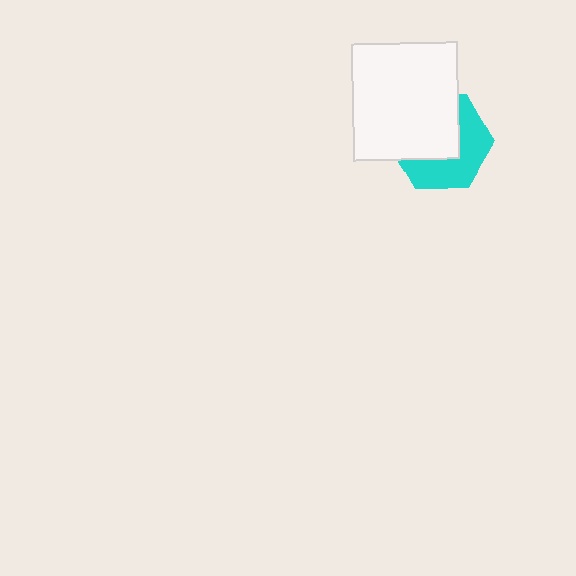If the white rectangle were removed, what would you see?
You would see the complete cyan hexagon.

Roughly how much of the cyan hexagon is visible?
About half of it is visible (roughly 46%).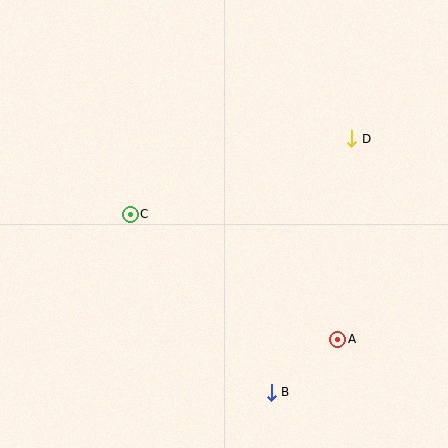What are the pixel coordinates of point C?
Point C is at (130, 214).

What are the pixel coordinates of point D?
Point D is at (352, 139).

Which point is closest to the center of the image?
Point C at (130, 214) is closest to the center.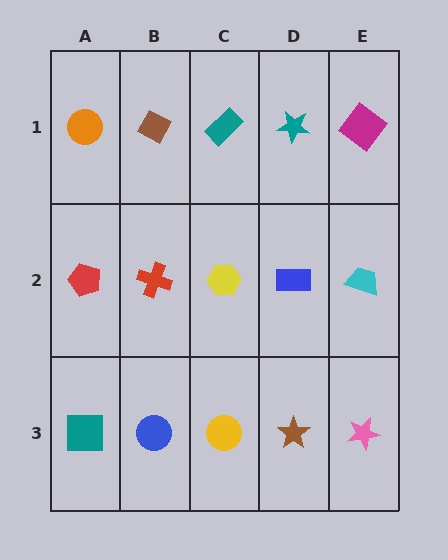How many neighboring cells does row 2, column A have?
3.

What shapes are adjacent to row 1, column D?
A blue rectangle (row 2, column D), a teal rectangle (row 1, column C), a magenta diamond (row 1, column E).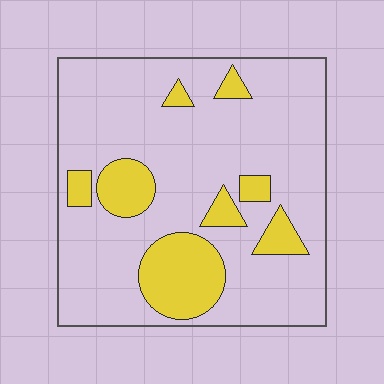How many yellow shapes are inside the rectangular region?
8.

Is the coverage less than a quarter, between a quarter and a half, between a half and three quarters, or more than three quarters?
Less than a quarter.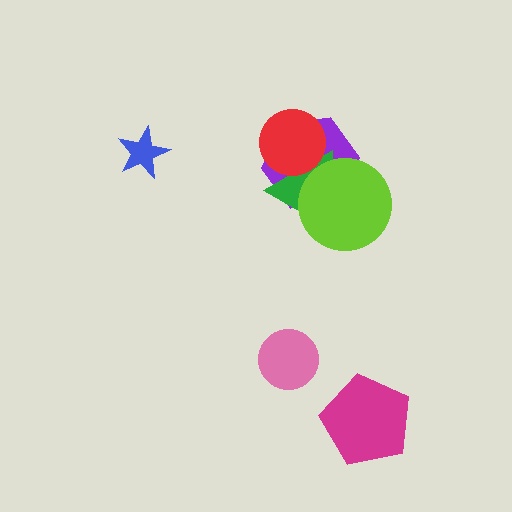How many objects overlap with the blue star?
0 objects overlap with the blue star.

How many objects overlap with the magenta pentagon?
0 objects overlap with the magenta pentagon.